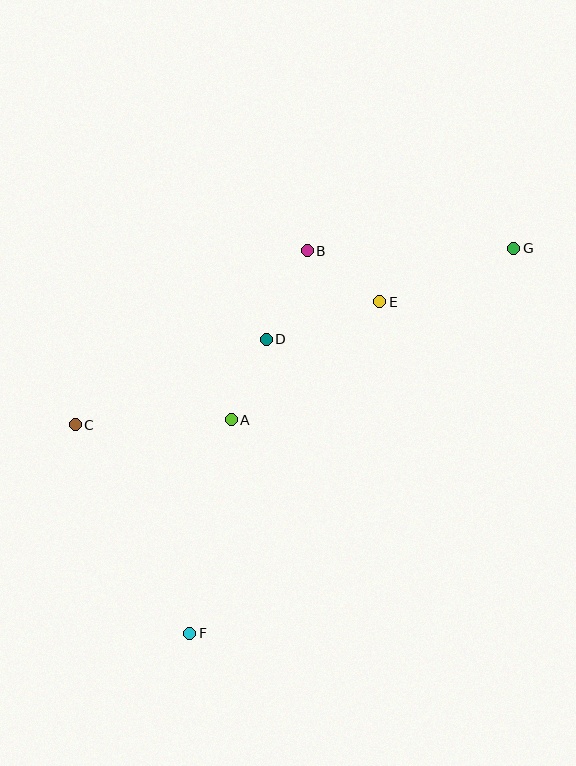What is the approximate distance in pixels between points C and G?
The distance between C and G is approximately 472 pixels.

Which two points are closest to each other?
Points A and D are closest to each other.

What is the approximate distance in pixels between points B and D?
The distance between B and D is approximately 97 pixels.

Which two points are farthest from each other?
Points F and G are farthest from each other.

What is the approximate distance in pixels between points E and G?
The distance between E and G is approximately 144 pixels.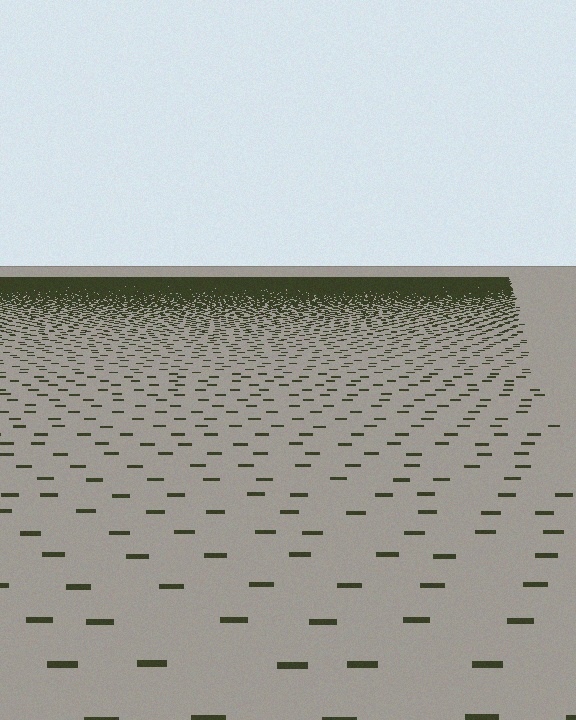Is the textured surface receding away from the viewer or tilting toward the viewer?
The surface is receding away from the viewer. Texture elements get smaller and denser toward the top.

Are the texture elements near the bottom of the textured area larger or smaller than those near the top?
Larger. Near the bottom, elements are closer to the viewer and appear at a bigger on-screen size.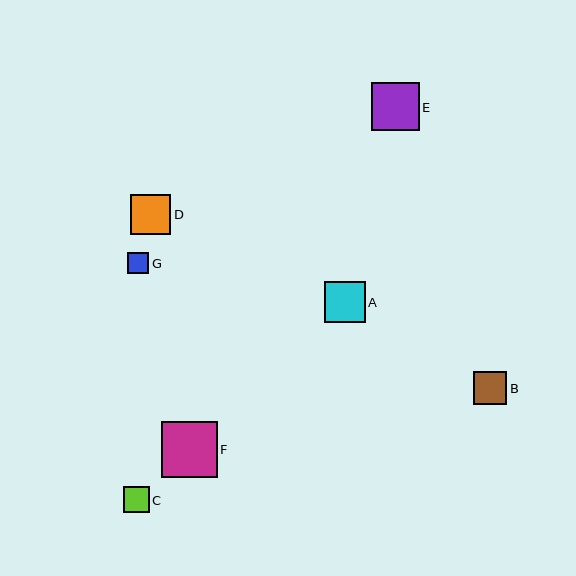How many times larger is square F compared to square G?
Square F is approximately 2.7 times the size of square G.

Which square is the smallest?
Square G is the smallest with a size of approximately 21 pixels.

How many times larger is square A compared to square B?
Square A is approximately 1.3 times the size of square B.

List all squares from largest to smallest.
From largest to smallest: F, E, A, D, B, C, G.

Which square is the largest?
Square F is the largest with a size of approximately 56 pixels.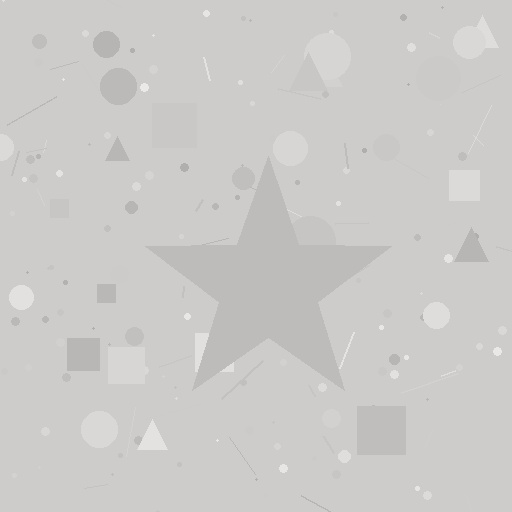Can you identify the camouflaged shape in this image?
The camouflaged shape is a star.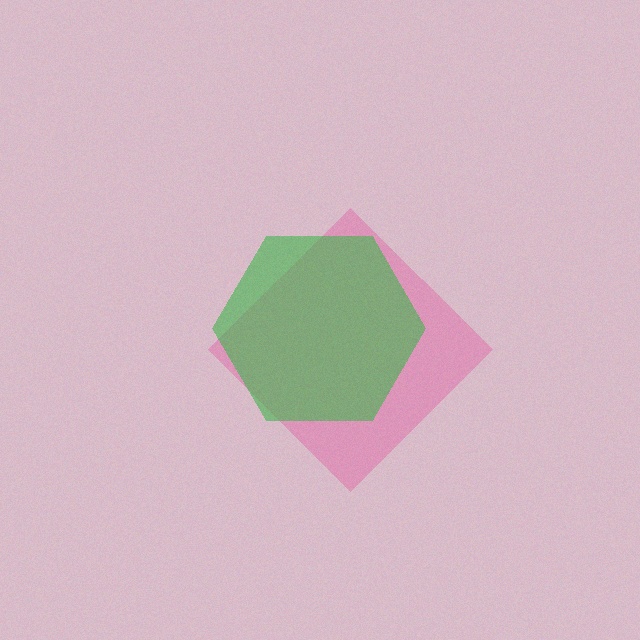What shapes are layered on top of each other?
The layered shapes are: a pink diamond, a green hexagon.